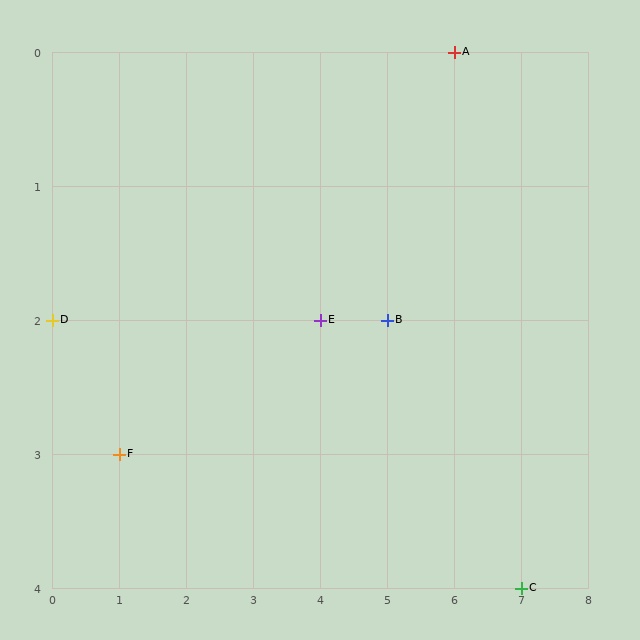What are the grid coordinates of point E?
Point E is at grid coordinates (4, 2).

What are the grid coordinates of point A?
Point A is at grid coordinates (6, 0).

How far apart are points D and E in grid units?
Points D and E are 4 columns apart.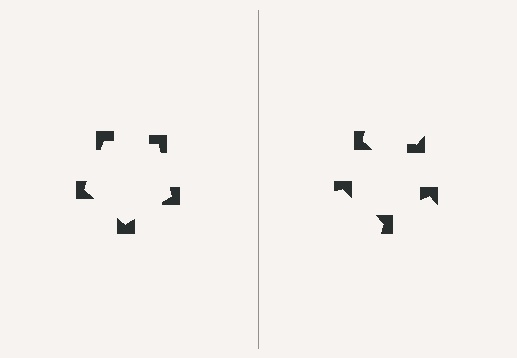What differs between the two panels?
The notched squares are positioned identically on both sides; only the wedge orientations differ. On the left they align to a pentagon; on the right they are misaligned.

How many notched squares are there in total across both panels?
10 — 5 on each side.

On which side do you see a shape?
An illusory pentagon appears on the left side. On the right side the wedge cuts are rotated, so no coherent shape forms.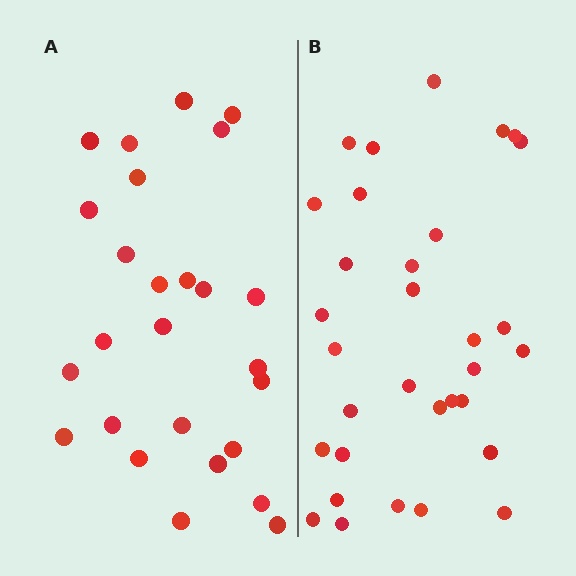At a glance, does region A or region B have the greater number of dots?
Region B (the right region) has more dots.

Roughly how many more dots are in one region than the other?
Region B has about 6 more dots than region A.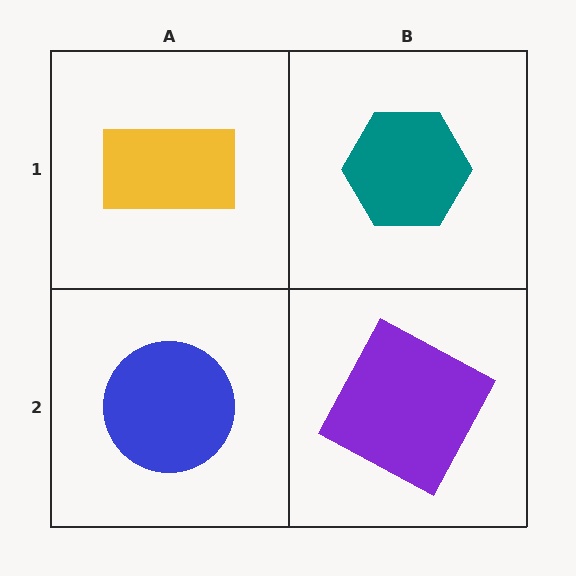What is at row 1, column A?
A yellow rectangle.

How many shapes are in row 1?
2 shapes.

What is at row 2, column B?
A purple square.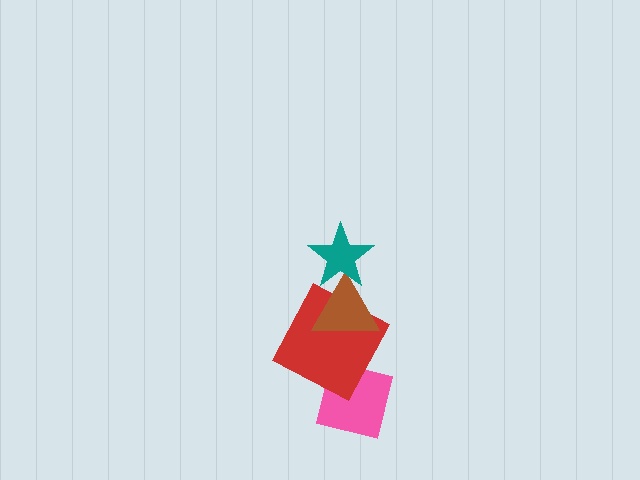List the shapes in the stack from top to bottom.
From top to bottom: the teal star, the brown triangle, the red square, the pink square.